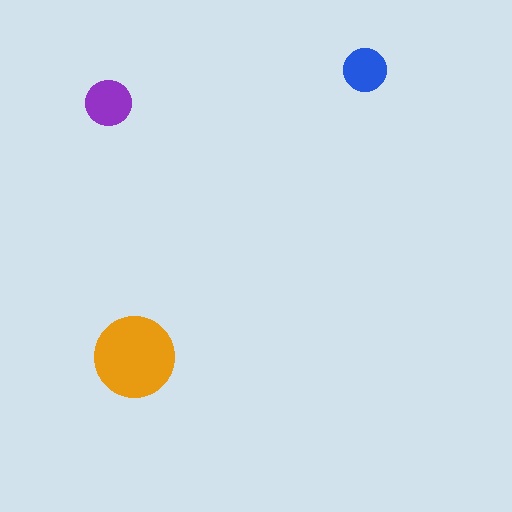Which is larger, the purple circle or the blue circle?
The purple one.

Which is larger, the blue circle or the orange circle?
The orange one.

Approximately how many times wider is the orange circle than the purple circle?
About 2 times wider.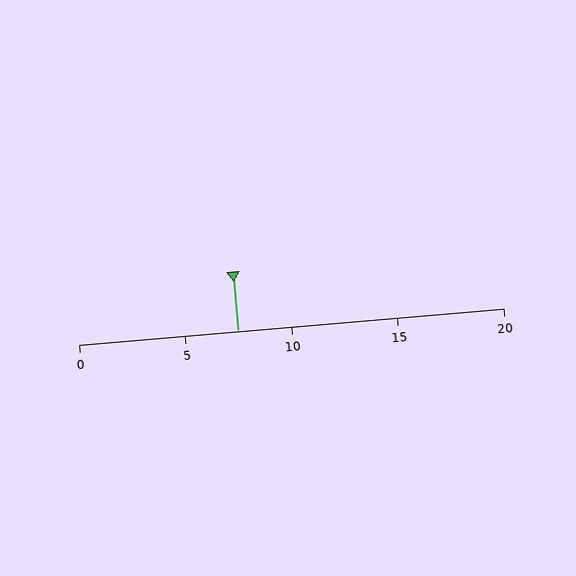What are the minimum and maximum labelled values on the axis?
The axis runs from 0 to 20.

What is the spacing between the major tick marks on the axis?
The major ticks are spaced 5 apart.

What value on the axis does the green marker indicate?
The marker indicates approximately 7.5.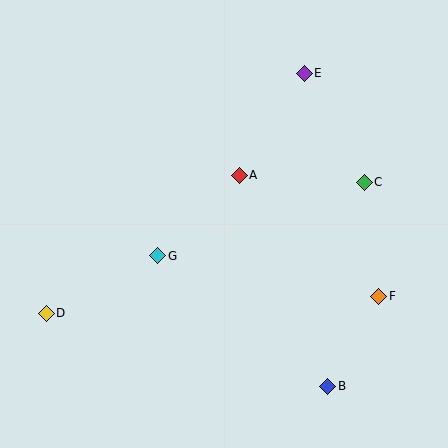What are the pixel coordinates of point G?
Point G is at (158, 256).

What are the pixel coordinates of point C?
Point C is at (364, 182).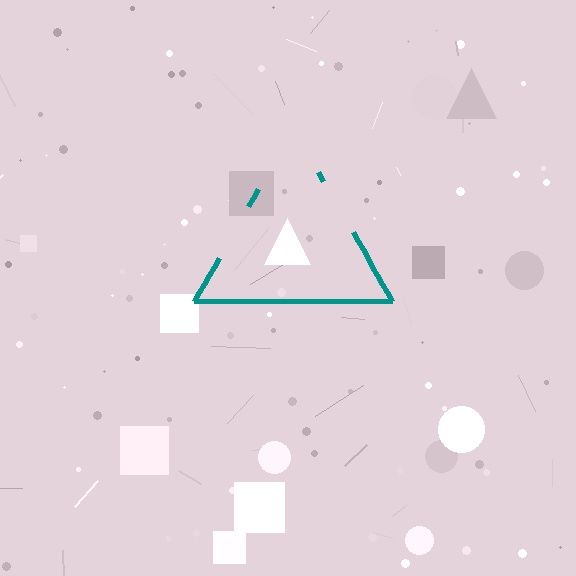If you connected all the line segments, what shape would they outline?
They would outline a triangle.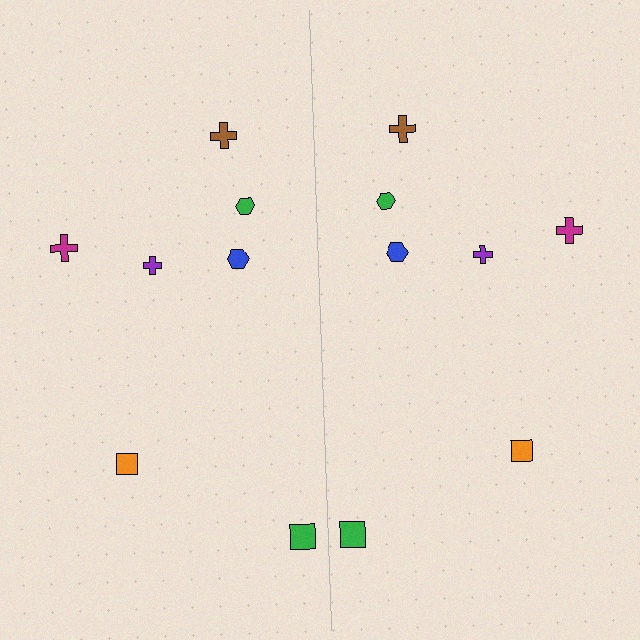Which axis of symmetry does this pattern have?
The pattern has a vertical axis of symmetry running through the center of the image.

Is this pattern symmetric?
Yes, this pattern has bilateral (reflection) symmetry.